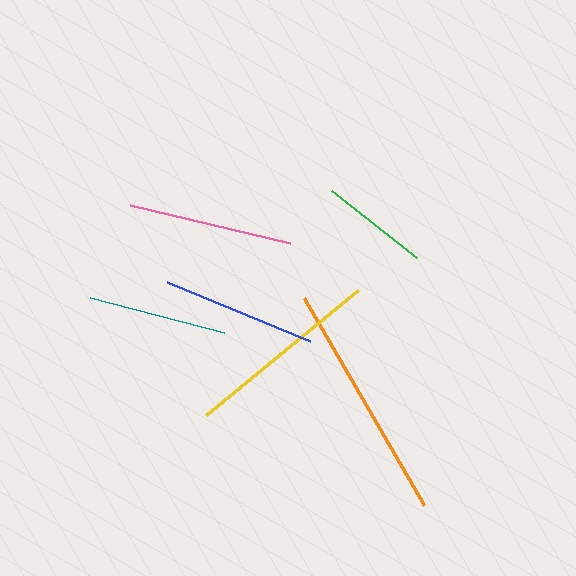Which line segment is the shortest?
The green line is the shortest at approximately 108 pixels.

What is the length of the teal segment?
The teal segment is approximately 138 pixels long.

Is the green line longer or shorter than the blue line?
The blue line is longer than the green line.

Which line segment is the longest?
The orange line is the longest at approximately 238 pixels.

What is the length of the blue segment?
The blue segment is approximately 155 pixels long.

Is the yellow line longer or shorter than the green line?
The yellow line is longer than the green line.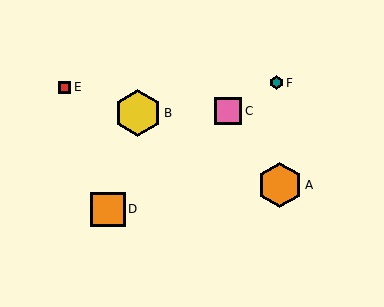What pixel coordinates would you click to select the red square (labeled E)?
Click at (65, 87) to select the red square E.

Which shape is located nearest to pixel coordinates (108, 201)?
The orange square (labeled D) at (108, 209) is nearest to that location.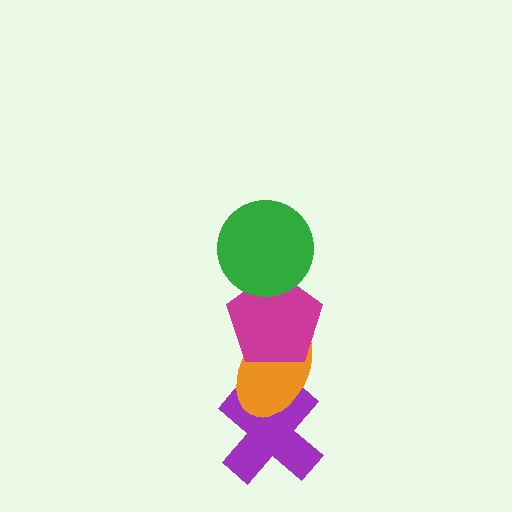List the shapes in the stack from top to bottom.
From top to bottom: the green circle, the magenta pentagon, the orange ellipse, the purple cross.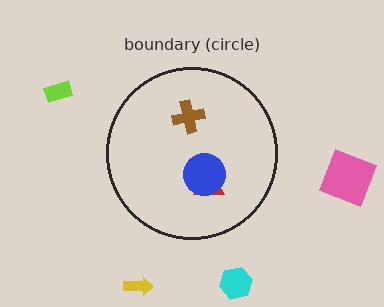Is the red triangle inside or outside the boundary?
Inside.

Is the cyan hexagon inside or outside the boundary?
Outside.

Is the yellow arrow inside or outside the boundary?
Outside.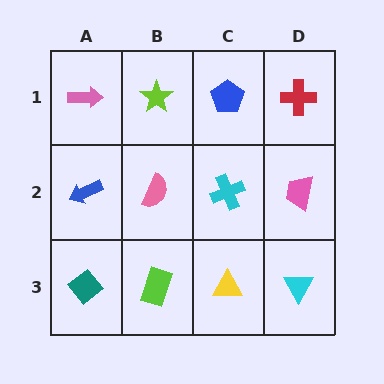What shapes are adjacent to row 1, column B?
A pink semicircle (row 2, column B), a pink arrow (row 1, column A), a blue pentagon (row 1, column C).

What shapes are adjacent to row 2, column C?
A blue pentagon (row 1, column C), a yellow triangle (row 3, column C), a pink semicircle (row 2, column B), a pink trapezoid (row 2, column D).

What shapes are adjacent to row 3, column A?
A blue arrow (row 2, column A), a lime rectangle (row 3, column B).